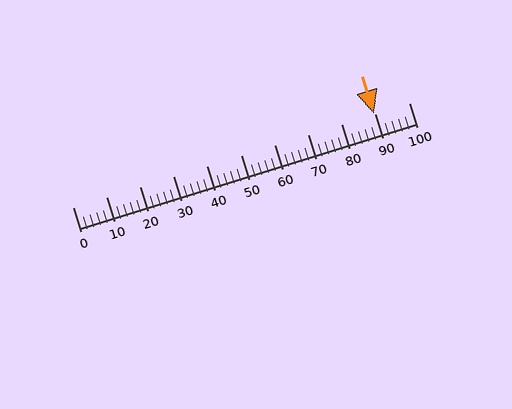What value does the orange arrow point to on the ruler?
The orange arrow points to approximately 90.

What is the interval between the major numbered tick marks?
The major tick marks are spaced 10 units apart.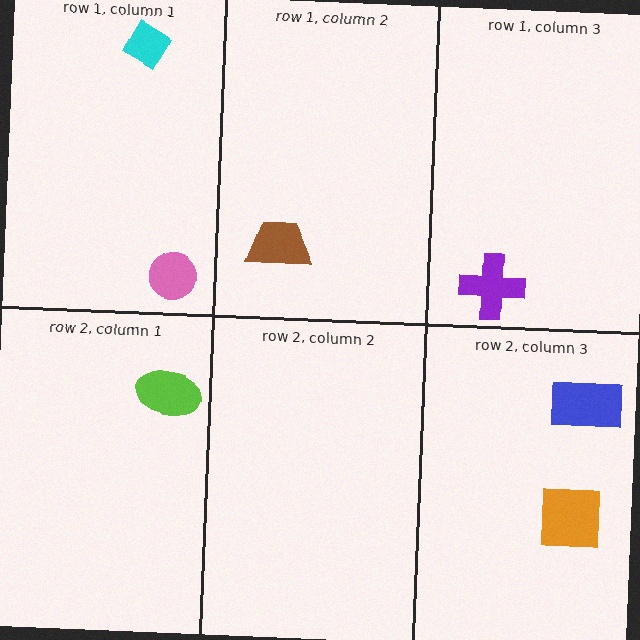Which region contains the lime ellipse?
The row 2, column 1 region.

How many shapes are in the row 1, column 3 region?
1.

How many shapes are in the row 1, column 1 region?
2.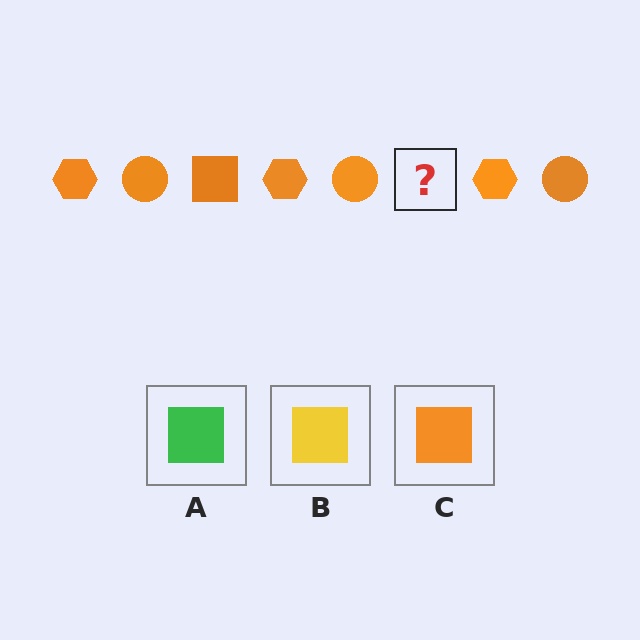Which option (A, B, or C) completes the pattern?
C.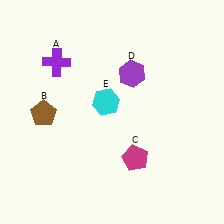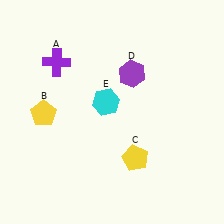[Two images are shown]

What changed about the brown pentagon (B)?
In Image 1, B is brown. In Image 2, it changed to yellow.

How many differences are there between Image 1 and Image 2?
There are 2 differences between the two images.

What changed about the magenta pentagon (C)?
In Image 1, C is magenta. In Image 2, it changed to yellow.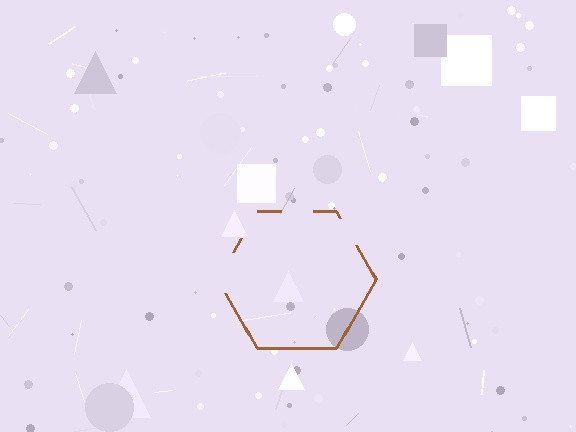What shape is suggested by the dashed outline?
The dashed outline suggests a hexagon.